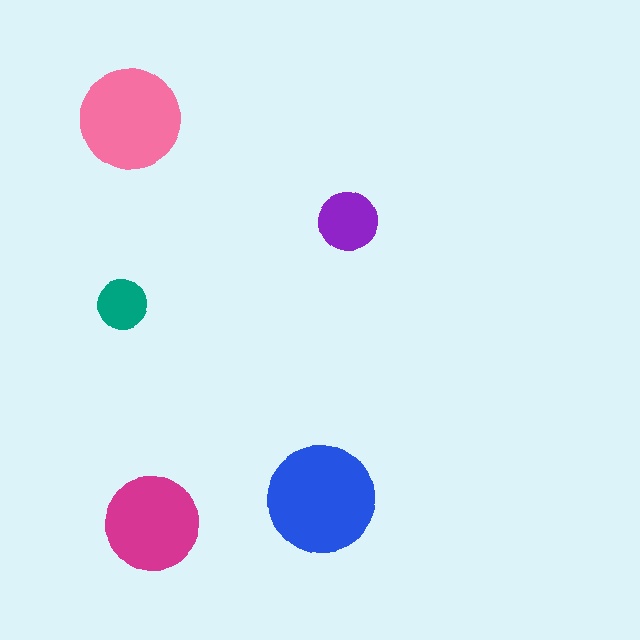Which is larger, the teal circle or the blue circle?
The blue one.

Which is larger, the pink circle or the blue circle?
The blue one.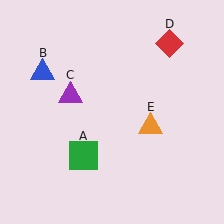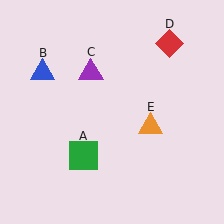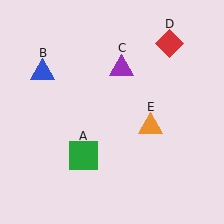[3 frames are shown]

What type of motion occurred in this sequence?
The purple triangle (object C) rotated clockwise around the center of the scene.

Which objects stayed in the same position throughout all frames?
Green square (object A) and blue triangle (object B) and red diamond (object D) and orange triangle (object E) remained stationary.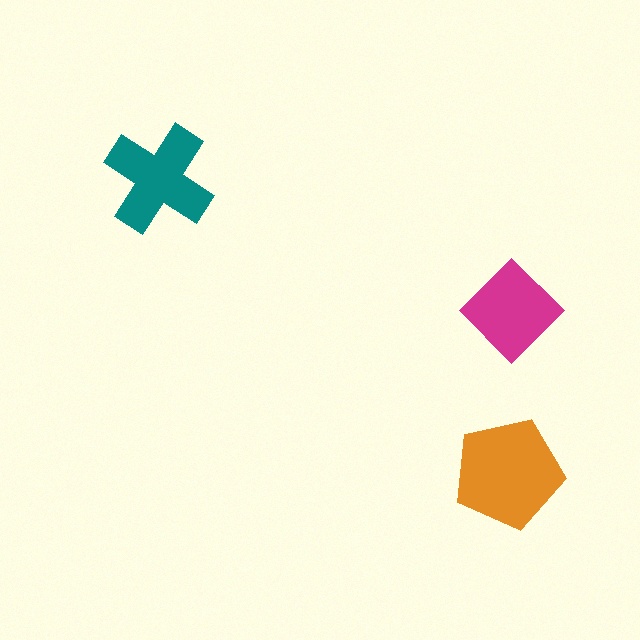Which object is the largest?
The orange pentagon.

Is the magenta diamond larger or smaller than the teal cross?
Smaller.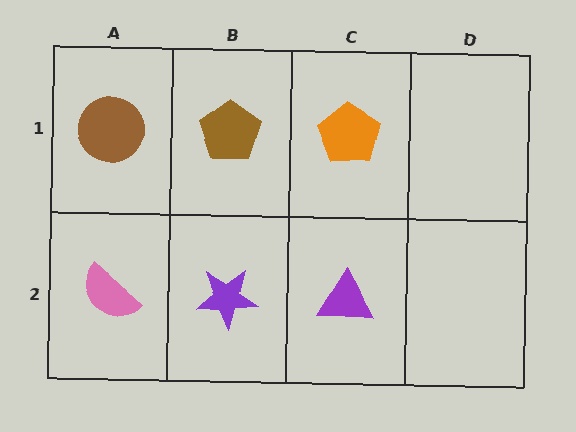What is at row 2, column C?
A purple triangle.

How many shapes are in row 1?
3 shapes.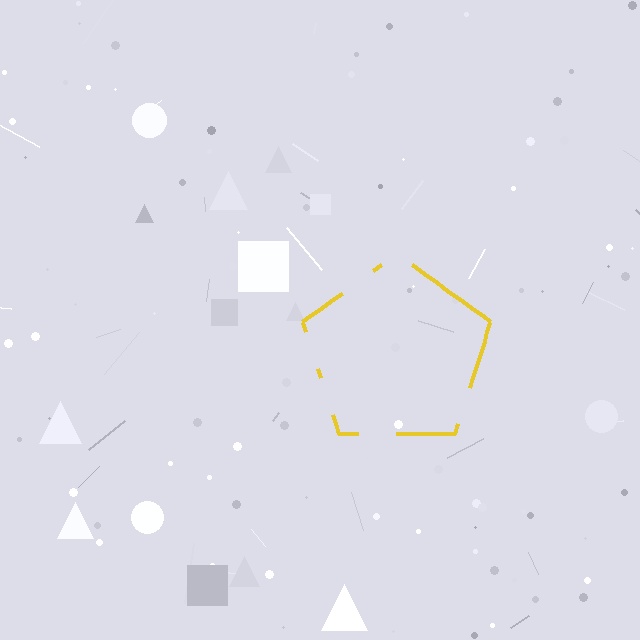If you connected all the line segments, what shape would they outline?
They would outline a pentagon.